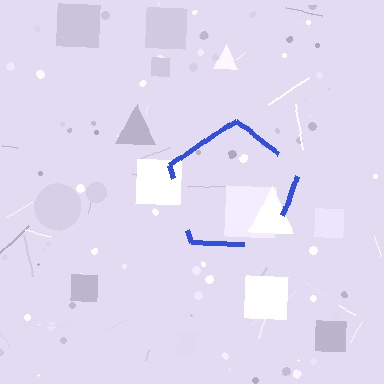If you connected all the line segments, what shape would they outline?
They would outline a pentagon.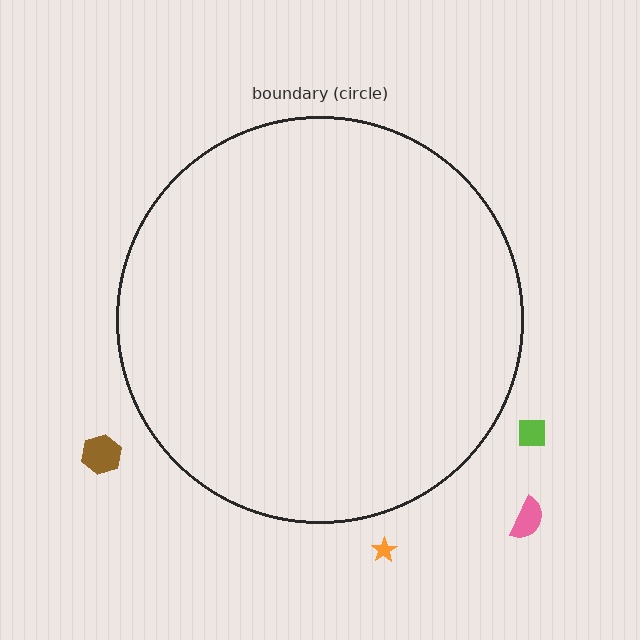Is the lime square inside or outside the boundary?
Outside.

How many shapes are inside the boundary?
0 inside, 4 outside.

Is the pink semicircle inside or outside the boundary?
Outside.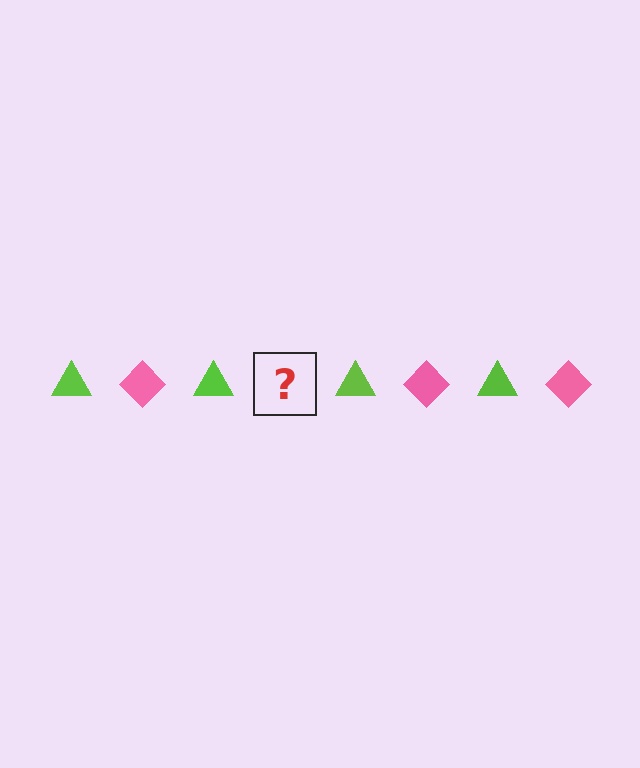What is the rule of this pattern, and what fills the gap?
The rule is that the pattern alternates between lime triangle and pink diamond. The gap should be filled with a pink diamond.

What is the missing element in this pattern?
The missing element is a pink diamond.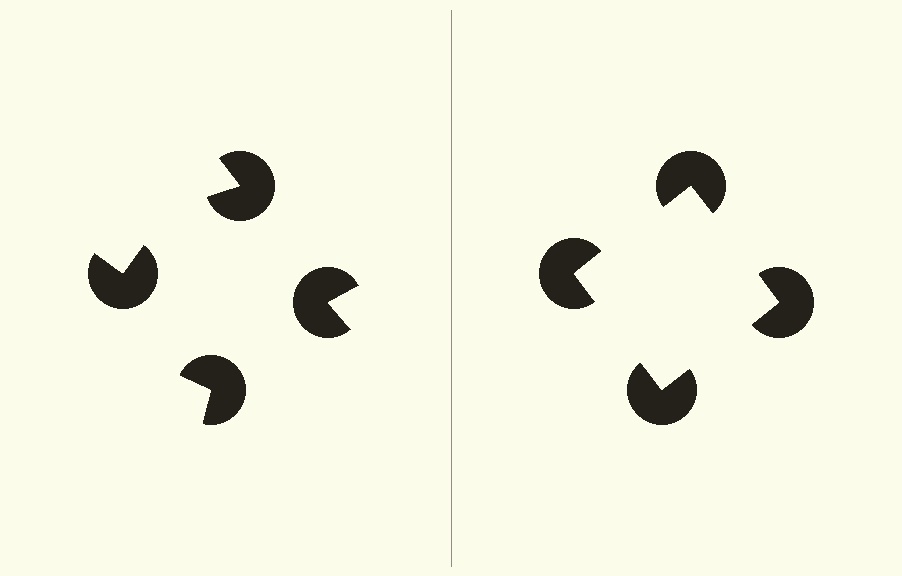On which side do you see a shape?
An illusory square appears on the right side. On the left side the wedge cuts are rotated, so no coherent shape forms.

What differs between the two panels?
The pac-man discs are positioned identically on both sides; only the wedge orientations differ. On the right they align to a square; on the left they are misaligned.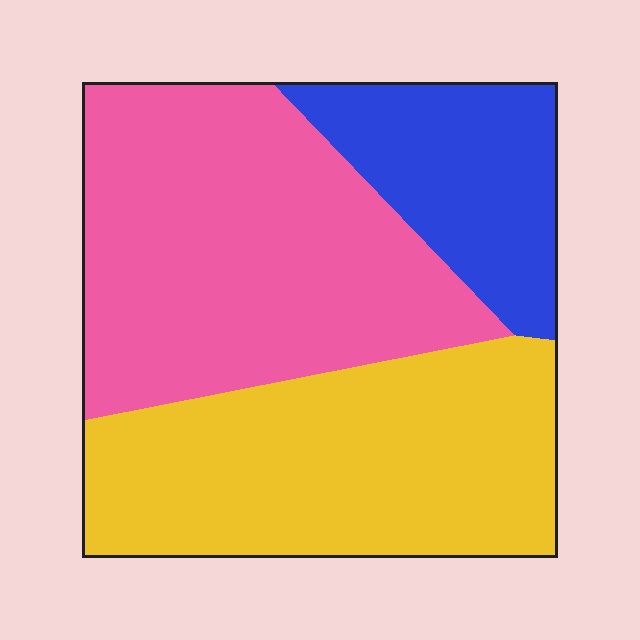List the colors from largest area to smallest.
From largest to smallest: pink, yellow, blue.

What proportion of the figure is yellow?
Yellow covers about 40% of the figure.